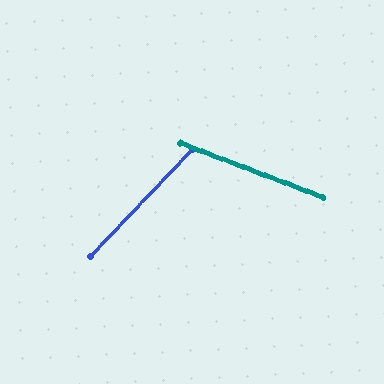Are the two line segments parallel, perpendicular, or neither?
Neither parallel nor perpendicular — they differ by about 68°.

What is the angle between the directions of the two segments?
Approximately 68 degrees.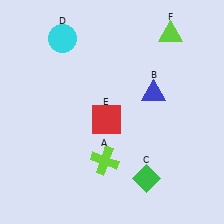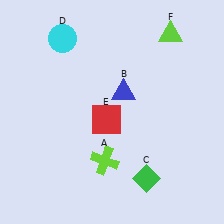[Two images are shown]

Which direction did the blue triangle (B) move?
The blue triangle (B) moved left.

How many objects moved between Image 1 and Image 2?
1 object moved between the two images.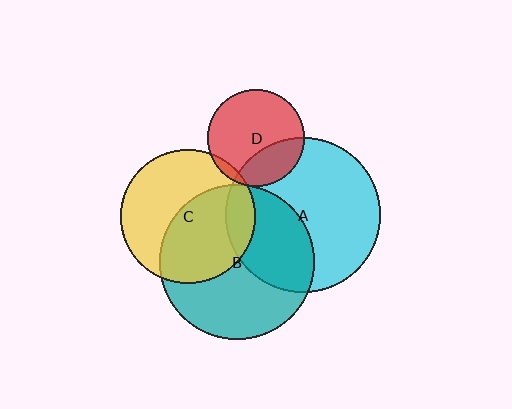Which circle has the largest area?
Circle B (teal).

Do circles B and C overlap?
Yes.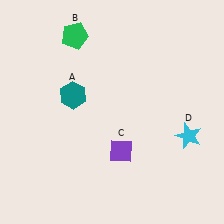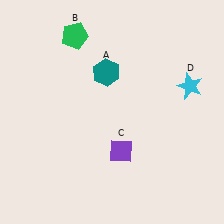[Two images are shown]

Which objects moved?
The objects that moved are: the teal hexagon (A), the cyan star (D).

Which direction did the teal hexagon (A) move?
The teal hexagon (A) moved right.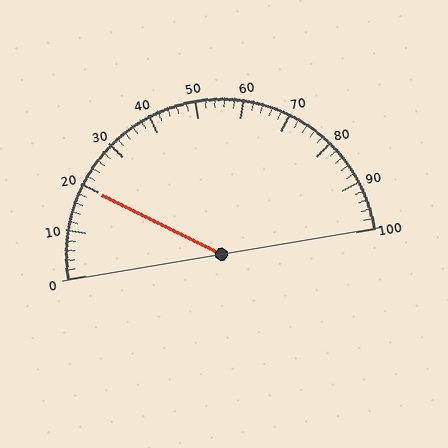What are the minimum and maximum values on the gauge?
The gauge ranges from 0 to 100.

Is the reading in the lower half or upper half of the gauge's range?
The reading is in the lower half of the range (0 to 100).